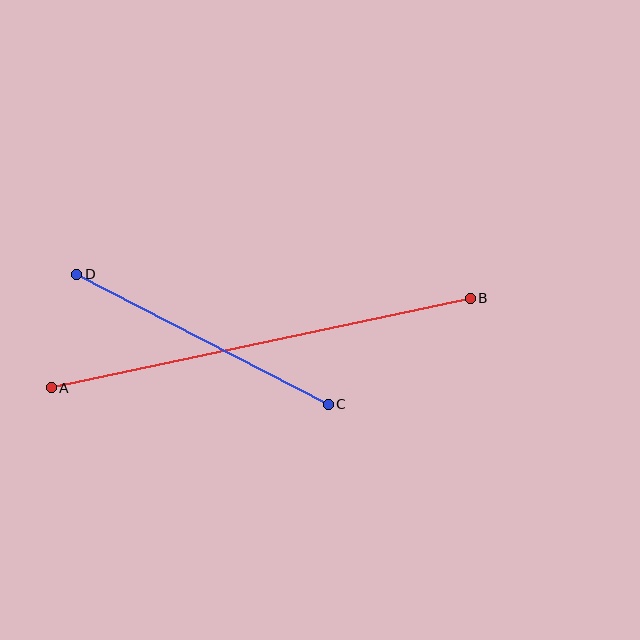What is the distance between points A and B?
The distance is approximately 429 pixels.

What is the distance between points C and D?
The distance is approximately 283 pixels.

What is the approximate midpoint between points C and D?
The midpoint is at approximately (202, 339) pixels.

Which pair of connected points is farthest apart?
Points A and B are farthest apart.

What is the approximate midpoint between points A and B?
The midpoint is at approximately (261, 343) pixels.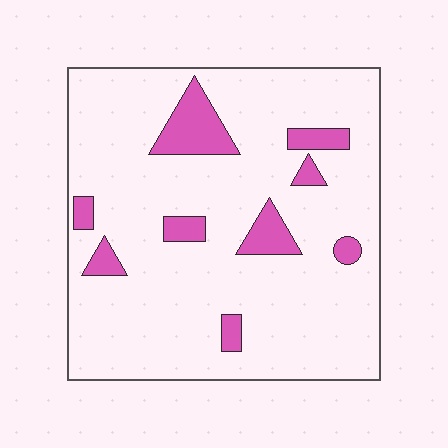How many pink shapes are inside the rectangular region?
9.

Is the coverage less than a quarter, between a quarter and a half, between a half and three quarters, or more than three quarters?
Less than a quarter.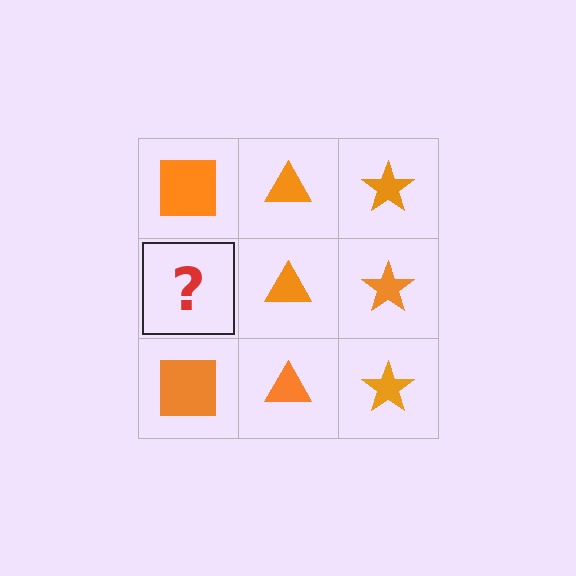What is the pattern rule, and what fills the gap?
The rule is that each column has a consistent shape. The gap should be filled with an orange square.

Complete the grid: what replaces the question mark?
The question mark should be replaced with an orange square.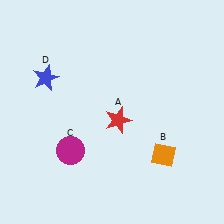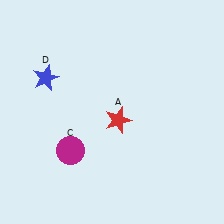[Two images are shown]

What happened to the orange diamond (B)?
The orange diamond (B) was removed in Image 2. It was in the bottom-right area of Image 1.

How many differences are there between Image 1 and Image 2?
There is 1 difference between the two images.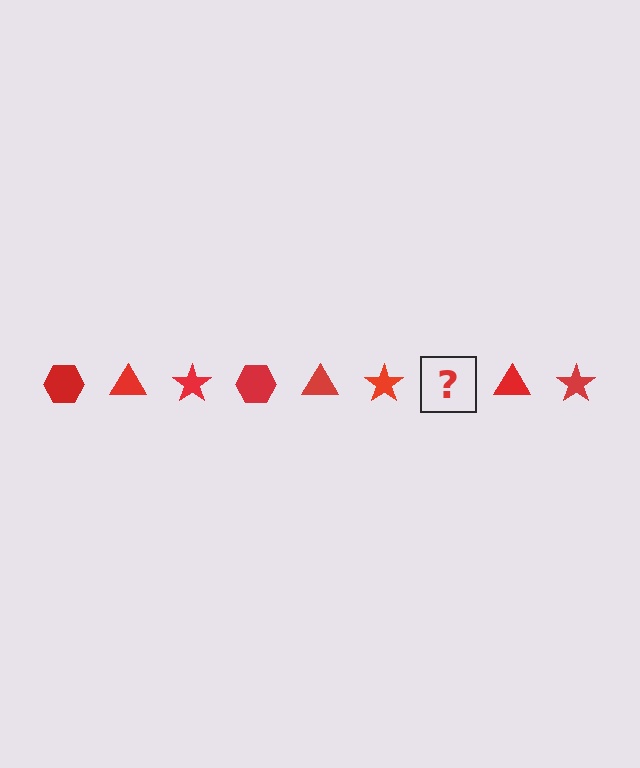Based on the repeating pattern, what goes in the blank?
The blank should be a red hexagon.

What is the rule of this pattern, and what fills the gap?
The rule is that the pattern cycles through hexagon, triangle, star shapes in red. The gap should be filled with a red hexagon.